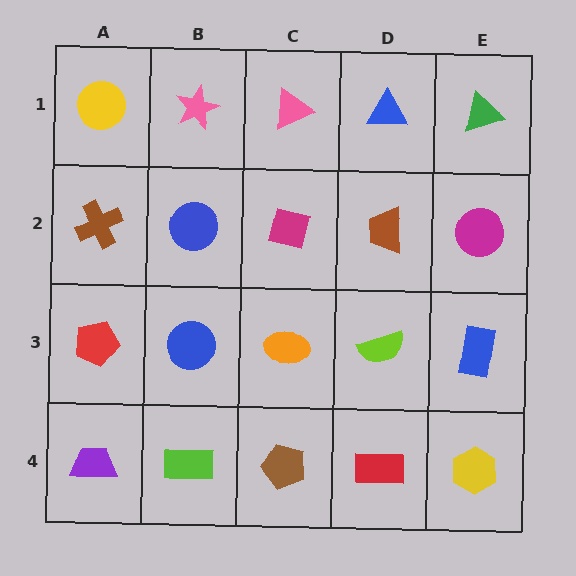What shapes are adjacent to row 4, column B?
A blue circle (row 3, column B), a purple trapezoid (row 4, column A), a brown pentagon (row 4, column C).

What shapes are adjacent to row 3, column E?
A magenta circle (row 2, column E), a yellow hexagon (row 4, column E), a lime semicircle (row 3, column D).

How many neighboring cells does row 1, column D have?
3.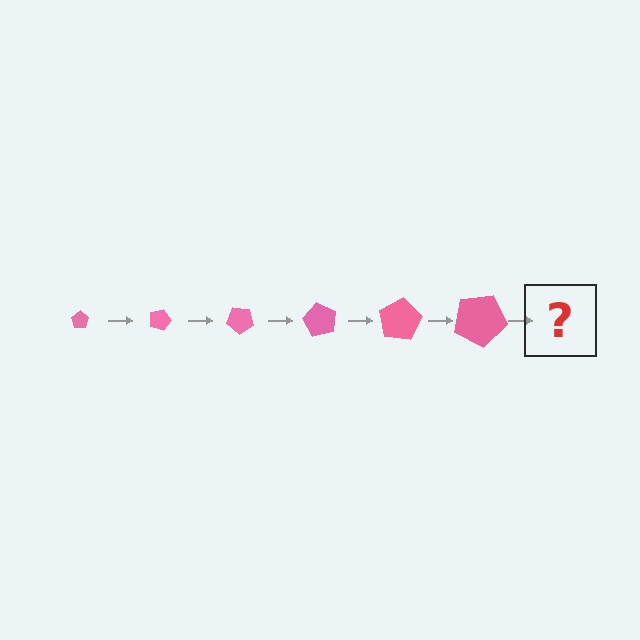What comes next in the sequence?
The next element should be a pentagon, larger than the previous one and rotated 120 degrees from the start.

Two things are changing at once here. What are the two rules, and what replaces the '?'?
The two rules are that the pentagon grows larger each step and it rotates 20 degrees each step. The '?' should be a pentagon, larger than the previous one and rotated 120 degrees from the start.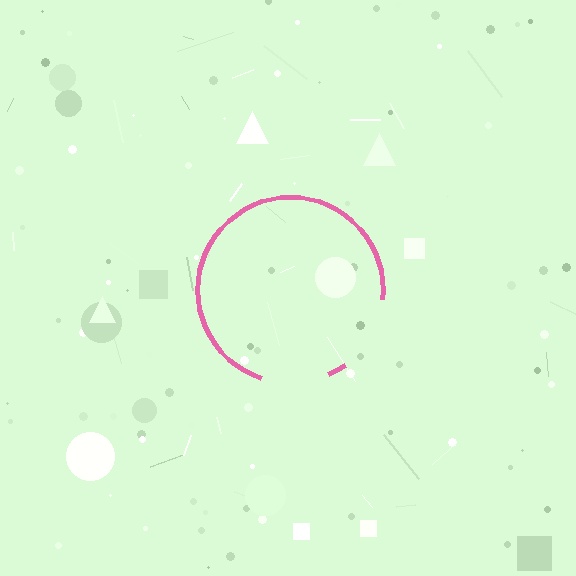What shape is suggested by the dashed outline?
The dashed outline suggests a circle.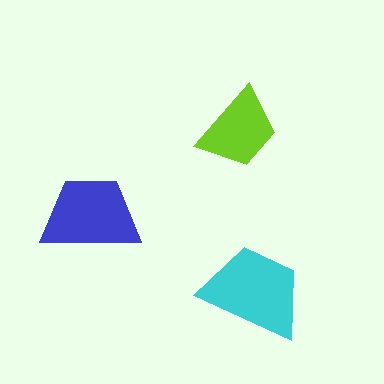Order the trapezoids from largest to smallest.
the cyan one, the blue one, the lime one.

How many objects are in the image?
There are 3 objects in the image.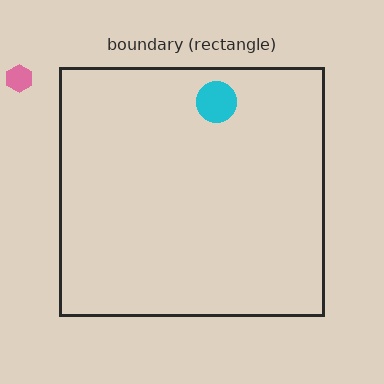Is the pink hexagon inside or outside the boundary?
Outside.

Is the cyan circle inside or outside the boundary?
Inside.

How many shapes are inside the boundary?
1 inside, 1 outside.